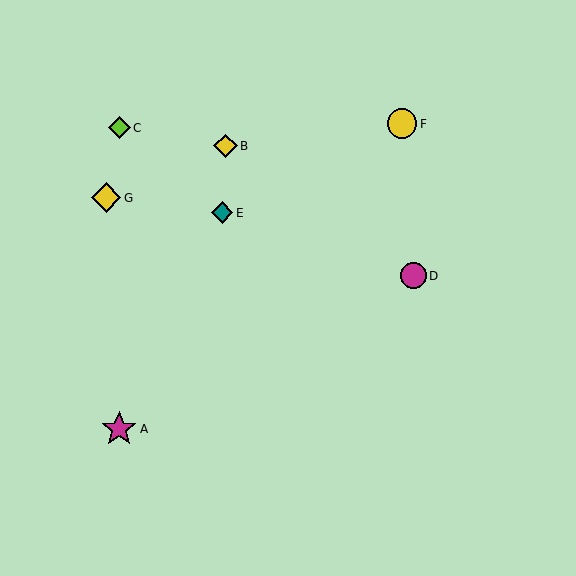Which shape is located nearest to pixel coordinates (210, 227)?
The teal diamond (labeled E) at (222, 213) is nearest to that location.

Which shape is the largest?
The magenta star (labeled A) is the largest.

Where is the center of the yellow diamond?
The center of the yellow diamond is at (106, 198).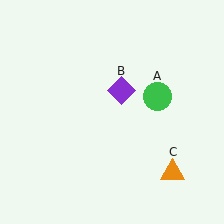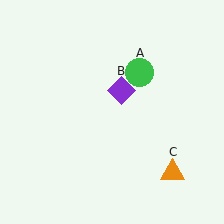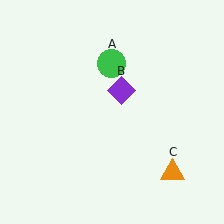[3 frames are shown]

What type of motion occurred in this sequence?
The green circle (object A) rotated counterclockwise around the center of the scene.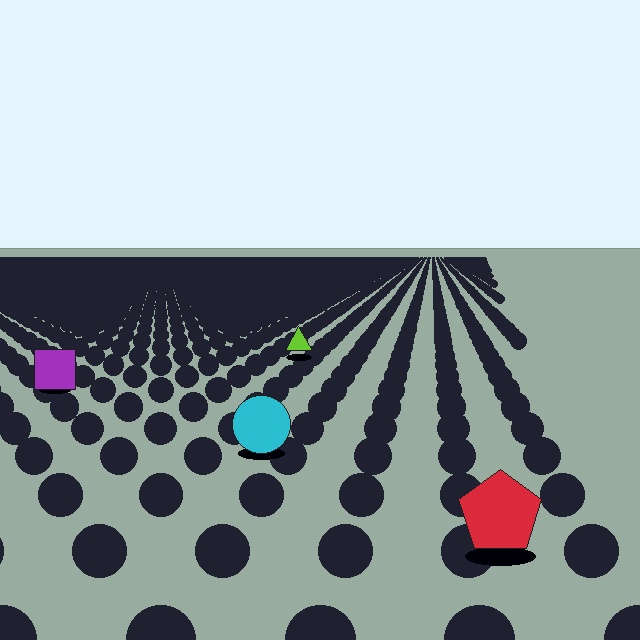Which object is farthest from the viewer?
The lime triangle is farthest from the viewer. It appears smaller and the ground texture around it is denser.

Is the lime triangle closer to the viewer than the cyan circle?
No. The cyan circle is closer — you can tell from the texture gradient: the ground texture is coarser near it.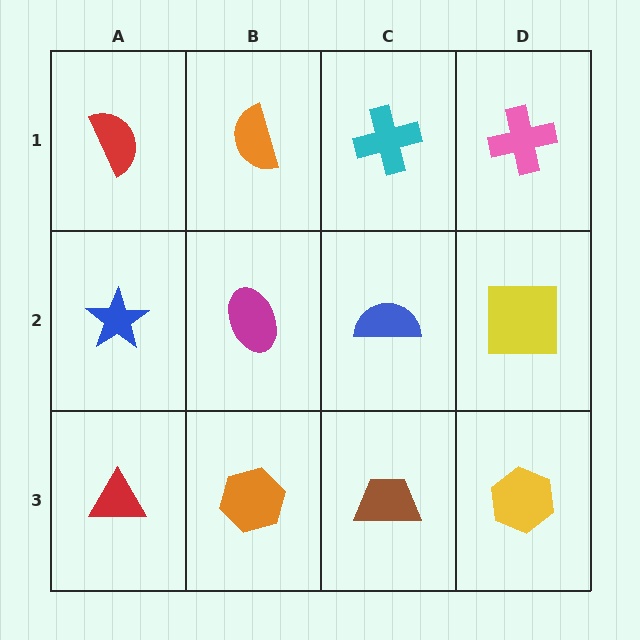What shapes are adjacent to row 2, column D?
A pink cross (row 1, column D), a yellow hexagon (row 3, column D), a blue semicircle (row 2, column C).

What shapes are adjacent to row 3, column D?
A yellow square (row 2, column D), a brown trapezoid (row 3, column C).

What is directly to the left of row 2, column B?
A blue star.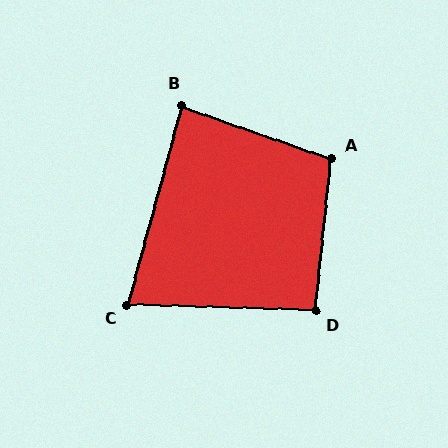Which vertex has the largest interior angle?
A, at approximately 103 degrees.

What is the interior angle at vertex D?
Approximately 94 degrees (approximately right).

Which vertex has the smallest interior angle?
C, at approximately 77 degrees.